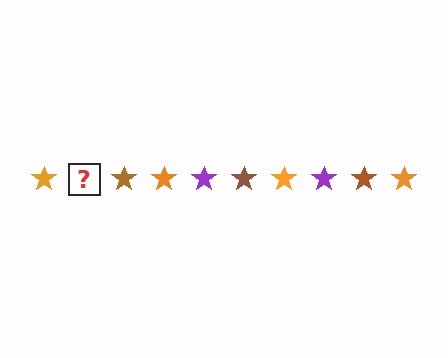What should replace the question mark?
The question mark should be replaced with a purple star.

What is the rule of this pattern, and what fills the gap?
The rule is that the pattern cycles through orange, purple, brown stars. The gap should be filled with a purple star.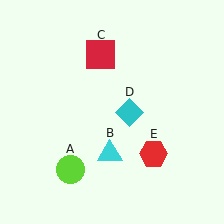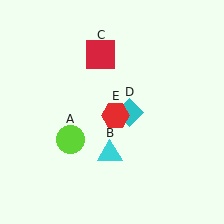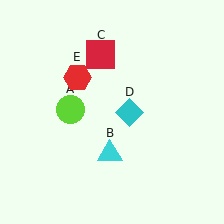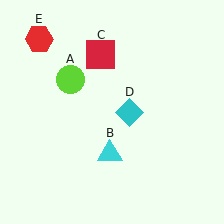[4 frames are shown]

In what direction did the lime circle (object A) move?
The lime circle (object A) moved up.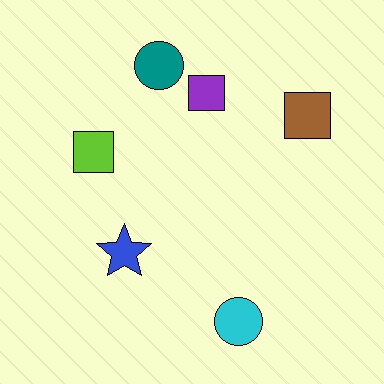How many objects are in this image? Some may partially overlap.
There are 6 objects.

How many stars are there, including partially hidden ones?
There is 1 star.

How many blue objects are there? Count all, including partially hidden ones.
There is 1 blue object.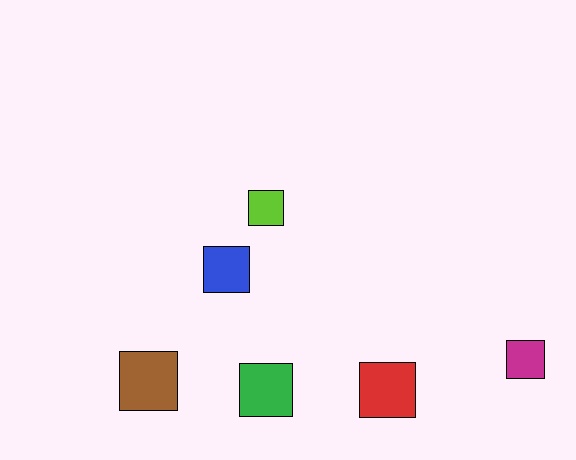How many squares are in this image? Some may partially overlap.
There are 6 squares.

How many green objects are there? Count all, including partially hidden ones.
There is 1 green object.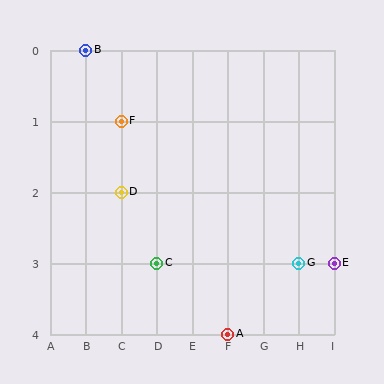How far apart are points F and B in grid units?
Points F and B are 1 column and 1 row apart (about 1.4 grid units diagonally).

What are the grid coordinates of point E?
Point E is at grid coordinates (I, 3).